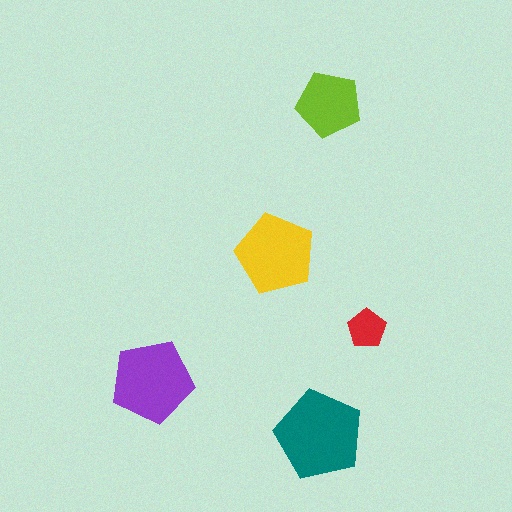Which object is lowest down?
The teal pentagon is bottommost.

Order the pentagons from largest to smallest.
the teal one, the purple one, the yellow one, the lime one, the red one.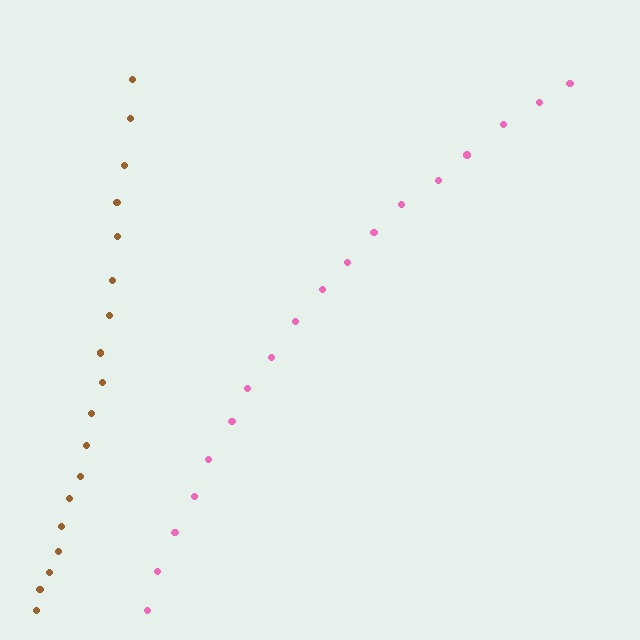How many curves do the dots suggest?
There are 2 distinct paths.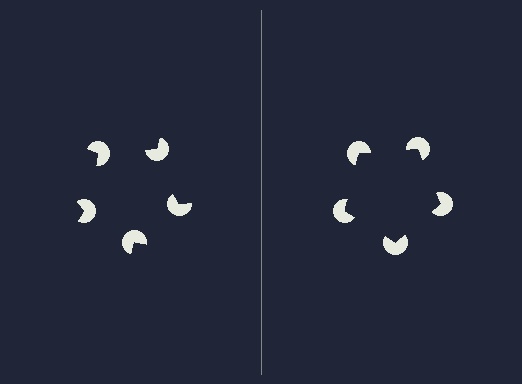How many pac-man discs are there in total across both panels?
10 — 5 on each side.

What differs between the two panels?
The pac-man discs are positioned identically on both sides; only the wedge orientations differ. On the right they align to a pentagon; on the left they are misaligned.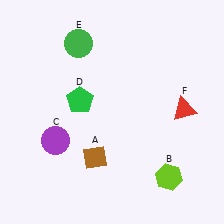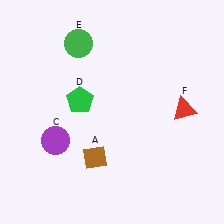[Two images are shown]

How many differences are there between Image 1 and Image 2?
There is 1 difference between the two images.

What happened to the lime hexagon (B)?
The lime hexagon (B) was removed in Image 2. It was in the bottom-right area of Image 1.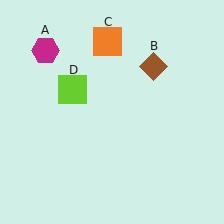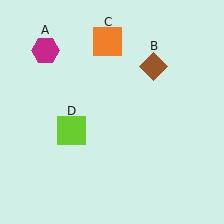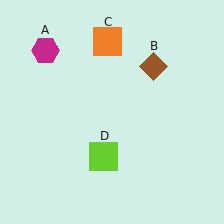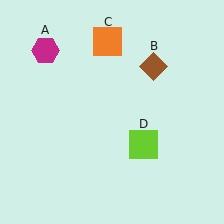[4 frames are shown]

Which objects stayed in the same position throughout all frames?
Magenta hexagon (object A) and brown diamond (object B) and orange square (object C) remained stationary.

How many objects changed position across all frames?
1 object changed position: lime square (object D).